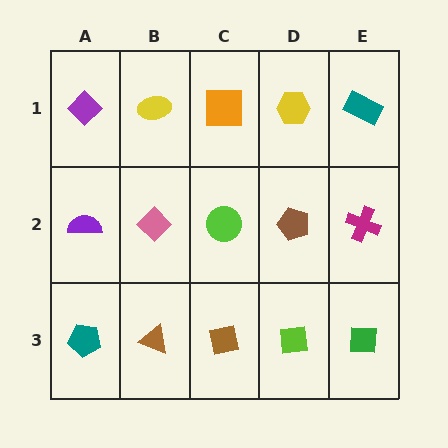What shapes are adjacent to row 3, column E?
A magenta cross (row 2, column E), a lime square (row 3, column D).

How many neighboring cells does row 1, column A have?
2.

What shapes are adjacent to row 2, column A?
A purple diamond (row 1, column A), a teal pentagon (row 3, column A), a pink diamond (row 2, column B).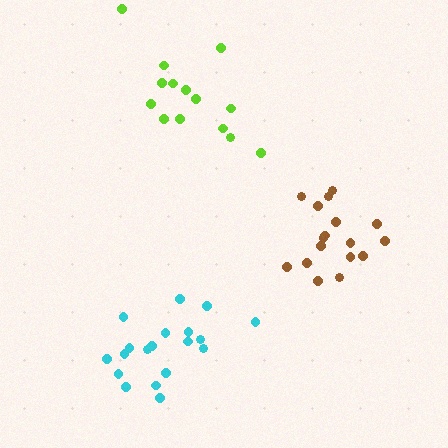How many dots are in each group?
Group 1: 17 dots, Group 2: 19 dots, Group 3: 14 dots (50 total).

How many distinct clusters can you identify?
There are 3 distinct clusters.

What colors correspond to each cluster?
The clusters are colored: brown, cyan, lime.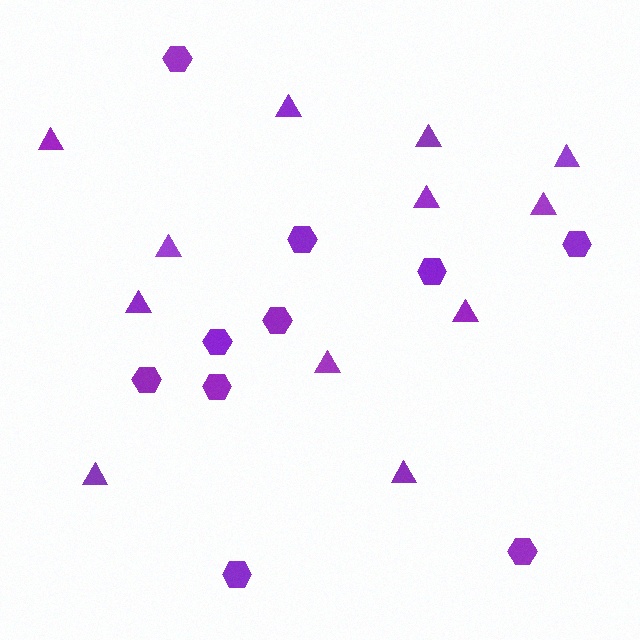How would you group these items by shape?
There are 2 groups: one group of hexagons (10) and one group of triangles (12).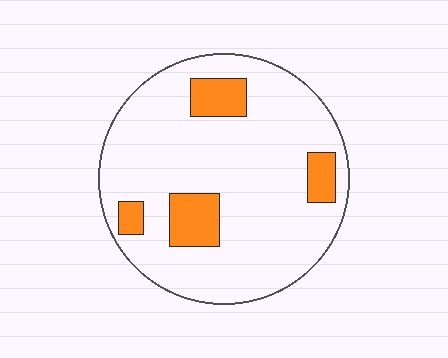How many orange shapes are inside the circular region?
4.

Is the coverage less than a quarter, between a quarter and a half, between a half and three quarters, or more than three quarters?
Less than a quarter.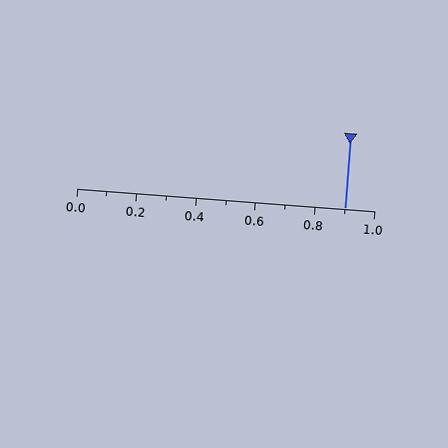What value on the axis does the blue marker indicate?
The marker indicates approximately 0.9.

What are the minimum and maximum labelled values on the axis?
The axis runs from 0.0 to 1.0.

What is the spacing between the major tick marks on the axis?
The major ticks are spaced 0.2 apart.